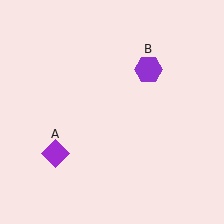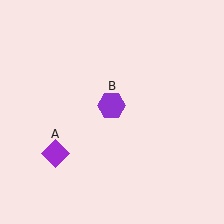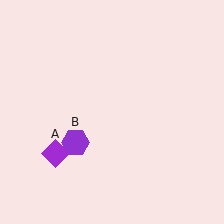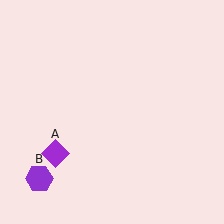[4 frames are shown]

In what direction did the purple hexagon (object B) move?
The purple hexagon (object B) moved down and to the left.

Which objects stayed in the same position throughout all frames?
Purple diamond (object A) remained stationary.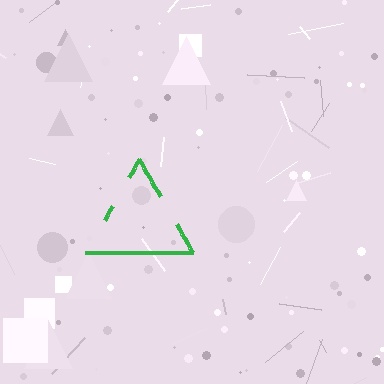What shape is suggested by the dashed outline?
The dashed outline suggests a triangle.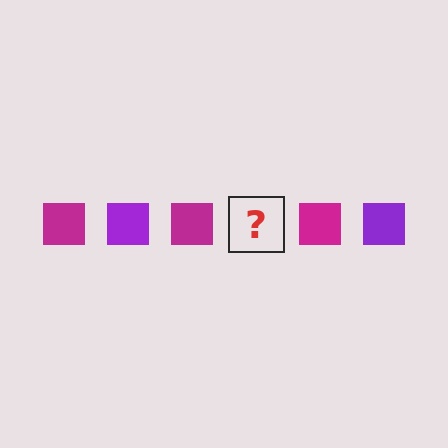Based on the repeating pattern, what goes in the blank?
The blank should be a purple square.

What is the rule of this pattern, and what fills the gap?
The rule is that the pattern cycles through magenta, purple squares. The gap should be filled with a purple square.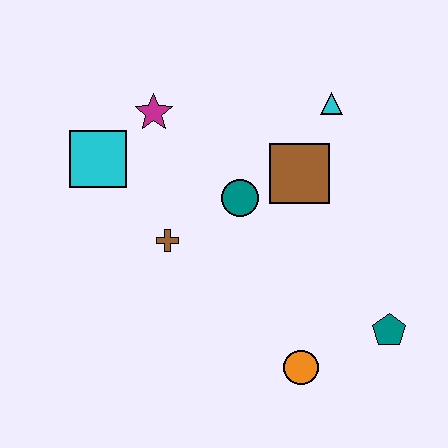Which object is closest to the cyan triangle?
The brown square is closest to the cyan triangle.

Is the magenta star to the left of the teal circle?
Yes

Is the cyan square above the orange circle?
Yes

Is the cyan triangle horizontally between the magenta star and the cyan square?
No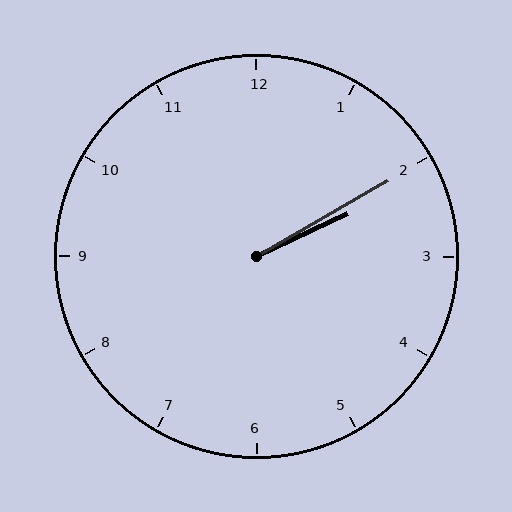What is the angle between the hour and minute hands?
Approximately 5 degrees.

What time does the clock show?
2:10.